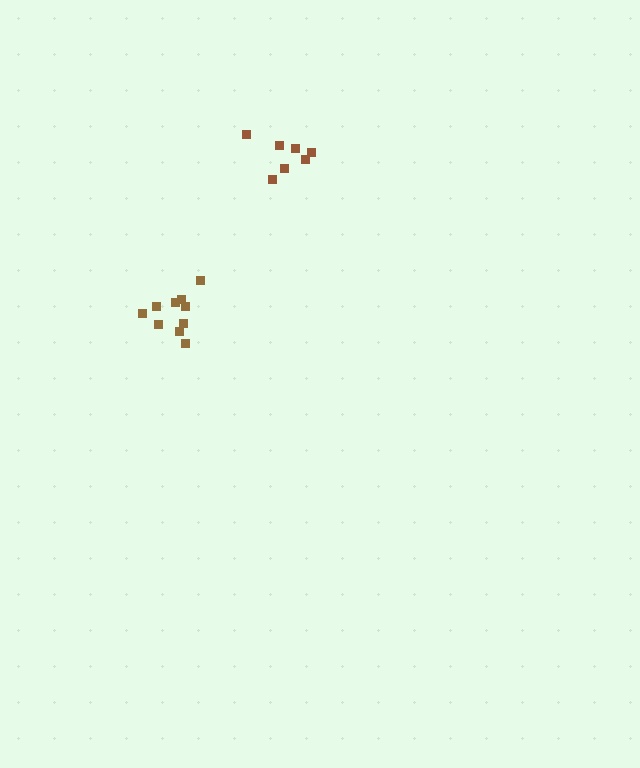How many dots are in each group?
Group 1: 7 dots, Group 2: 10 dots (17 total).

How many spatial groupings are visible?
There are 2 spatial groupings.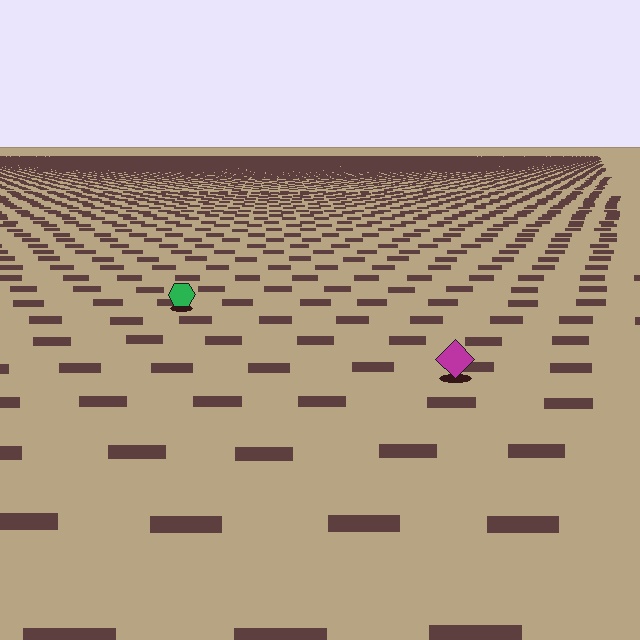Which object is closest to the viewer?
The magenta diamond is closest. The texture marks near it are larger and more spread out.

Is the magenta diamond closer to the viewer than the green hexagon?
Yes. The magenta diamond is closer — you can tell from the texture gradient: the ground texture is coarser near it.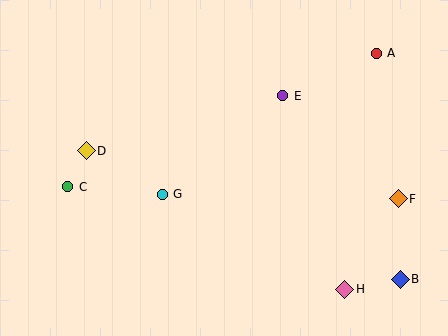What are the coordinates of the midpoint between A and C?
The midpoint between A and C is at (222, 120).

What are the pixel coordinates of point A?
Point A is at (376, 53).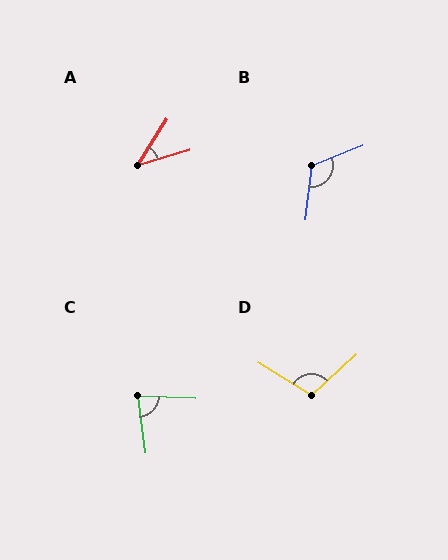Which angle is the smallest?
A, at approximately 41 degrees.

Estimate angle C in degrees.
Approximately 81 degrees.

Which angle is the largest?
B, at approximately 118 degrees.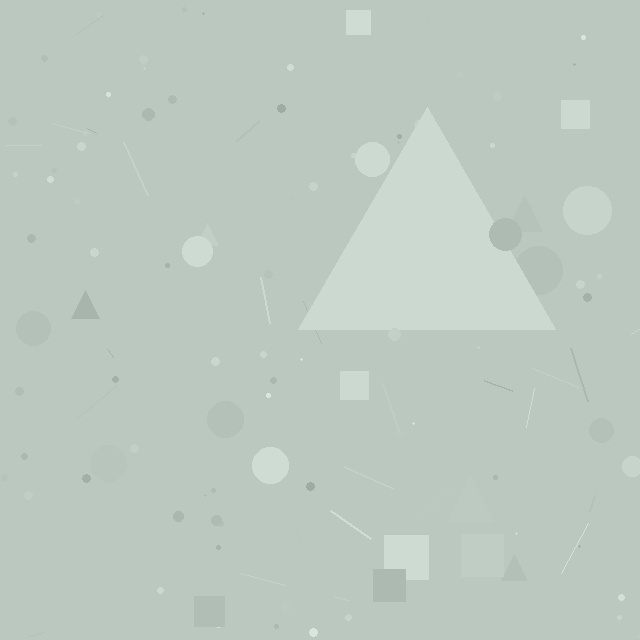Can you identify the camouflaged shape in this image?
The camouflaged shape is a triangle.